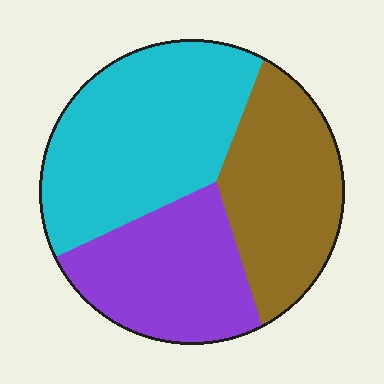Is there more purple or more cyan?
Cyan.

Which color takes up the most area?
Cyan, at roughly 40%.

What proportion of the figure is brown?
Brown takes up about one third (1/3) of the figure.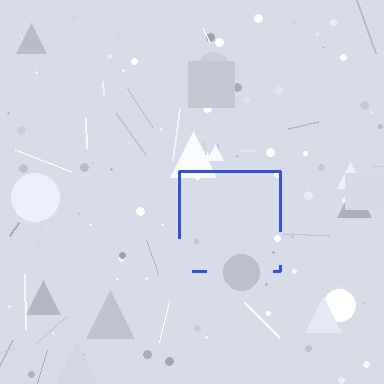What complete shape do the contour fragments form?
The contour fragments form a square.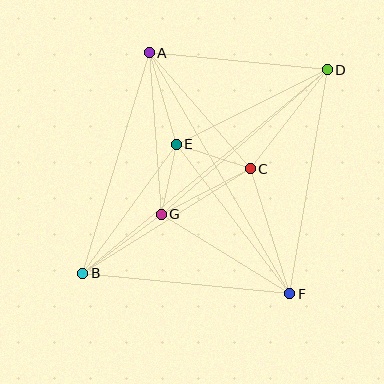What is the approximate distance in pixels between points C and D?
The distance between C and D is approximately 126 pixels.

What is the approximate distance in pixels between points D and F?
The distance between D and F is approximately 227 pixels.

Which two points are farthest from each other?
Points B and D are farthest from each other.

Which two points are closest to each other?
Points E and G are closest to each other.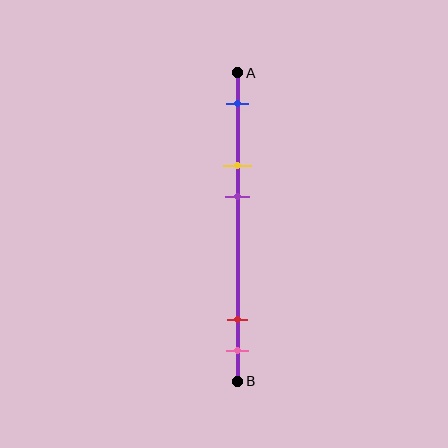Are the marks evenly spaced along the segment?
No, the marks are not evenly spaced.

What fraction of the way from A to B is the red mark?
The red mark is approximately 80% (0.8) of the way from A to B.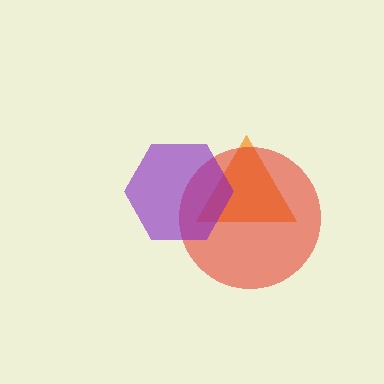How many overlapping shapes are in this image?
There are 3 overlapping shapes in the image.